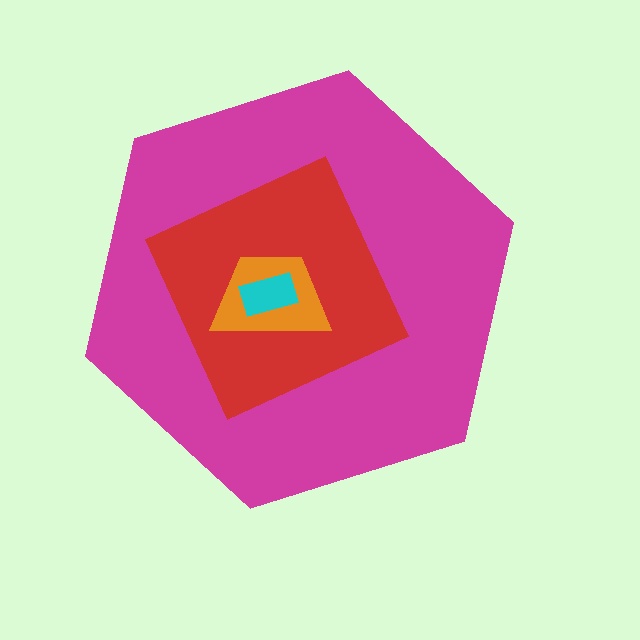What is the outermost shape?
The magenta hexagon.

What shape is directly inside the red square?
The orange trapezoid.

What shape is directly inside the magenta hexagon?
The red square.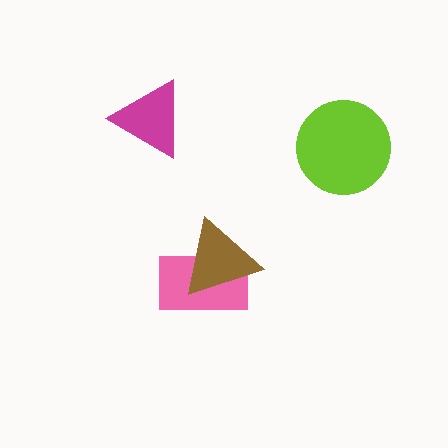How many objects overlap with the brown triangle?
1 object overlaps with the brown triangle.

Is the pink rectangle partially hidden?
Yes, it is partially covered by another shape.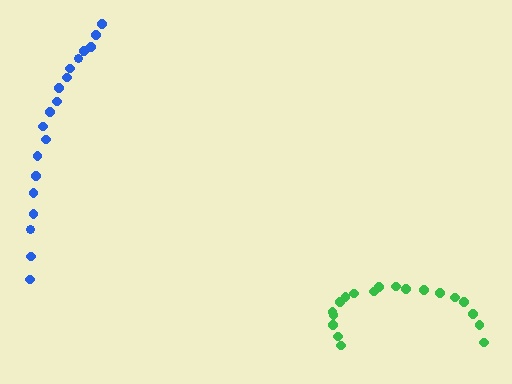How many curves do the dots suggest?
There are 2 distinct paths.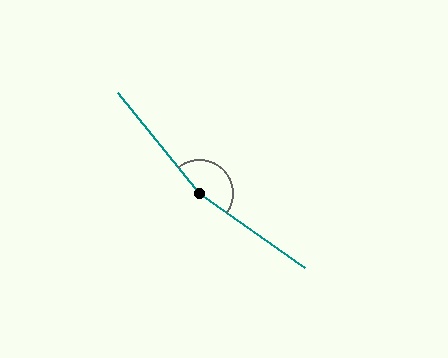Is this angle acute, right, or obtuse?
It is obtuse.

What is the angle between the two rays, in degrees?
Approximately 164 degrees.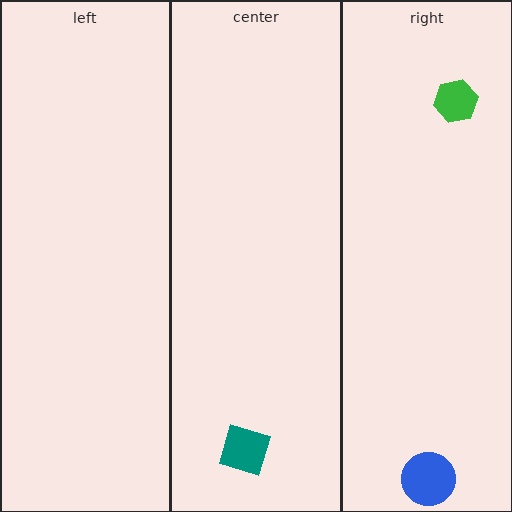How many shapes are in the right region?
2.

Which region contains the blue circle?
The right region.